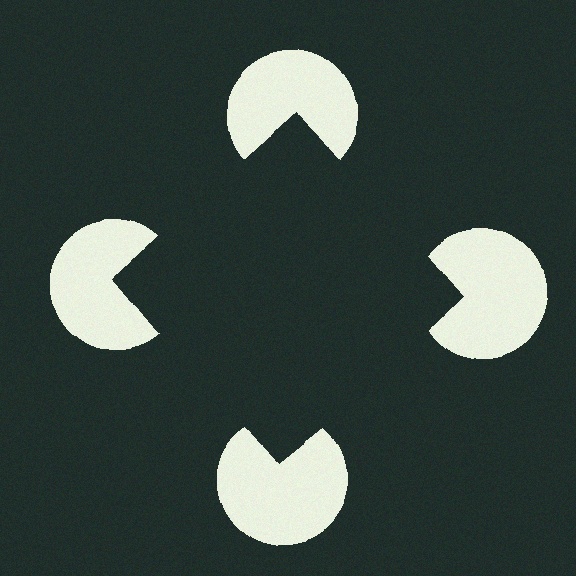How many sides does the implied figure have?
4 sides.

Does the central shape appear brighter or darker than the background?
It typically appears slightly darker than the background, even though no actual brightness change is drawn.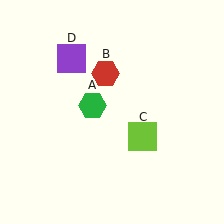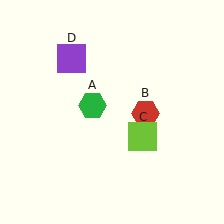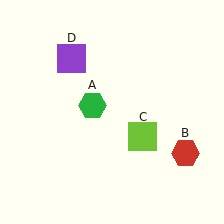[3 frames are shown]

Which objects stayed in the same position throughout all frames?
Green hexagon (object A) and lime square (object C) and purple square (object D) remained stationary.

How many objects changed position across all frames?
1 object changed position: red hexagon (object B).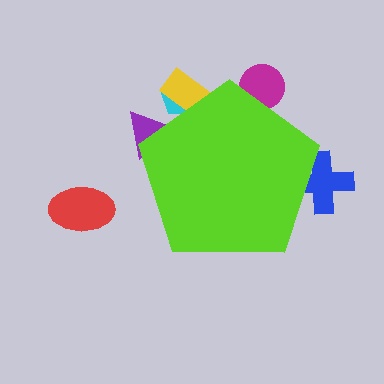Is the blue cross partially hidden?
Yes, the blue cross is partially hidden behind the lime pentagon.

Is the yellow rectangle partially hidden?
Yes, the yellow rectangle is partially hidden behind the lime pentagon.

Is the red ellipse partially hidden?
No, the red ellipse is fully visible.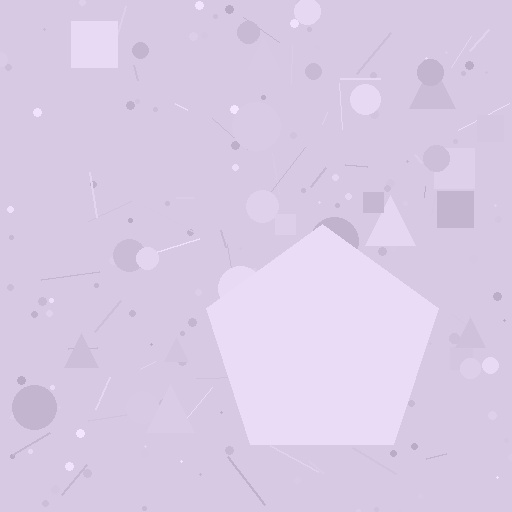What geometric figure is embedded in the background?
A pentagon is embedded in the background.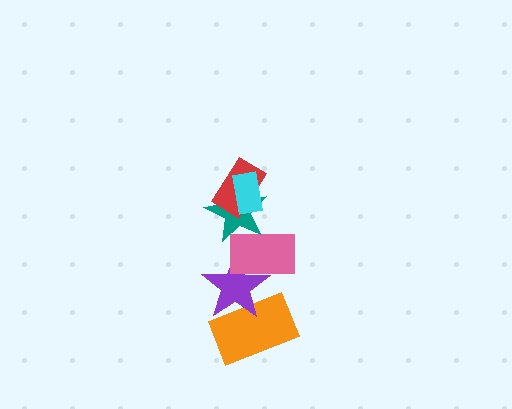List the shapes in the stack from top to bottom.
From top to bottom: the cyan rectangle, the red rectangle, the teal star, the pink rectangle, the purple star, the orange rectangle.